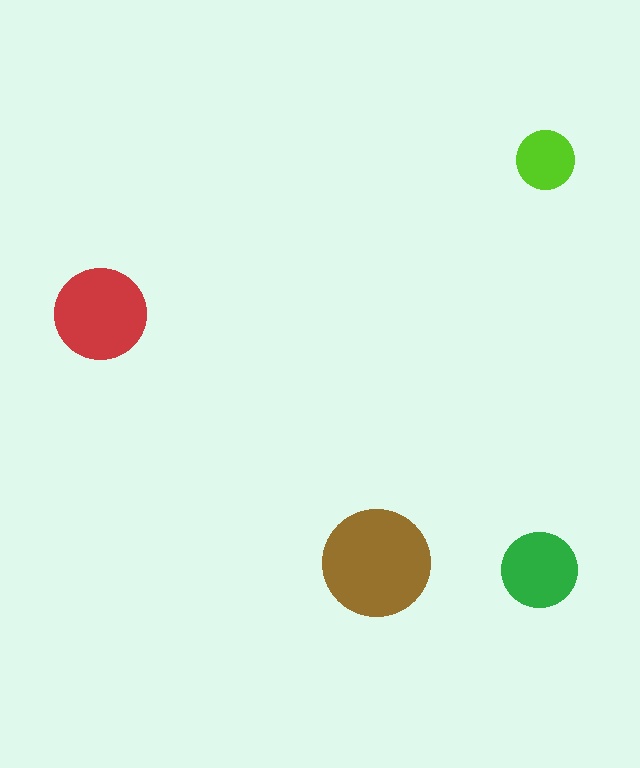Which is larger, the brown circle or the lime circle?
The brown one.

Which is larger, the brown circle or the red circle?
The brown one.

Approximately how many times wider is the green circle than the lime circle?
About 1.5 times wider.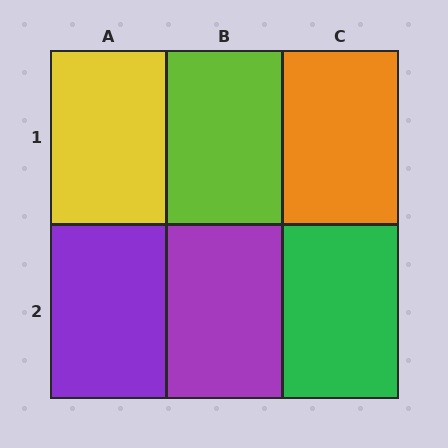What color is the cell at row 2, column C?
Green.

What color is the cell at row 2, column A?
Purple.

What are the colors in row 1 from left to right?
Yellow, lime, orange.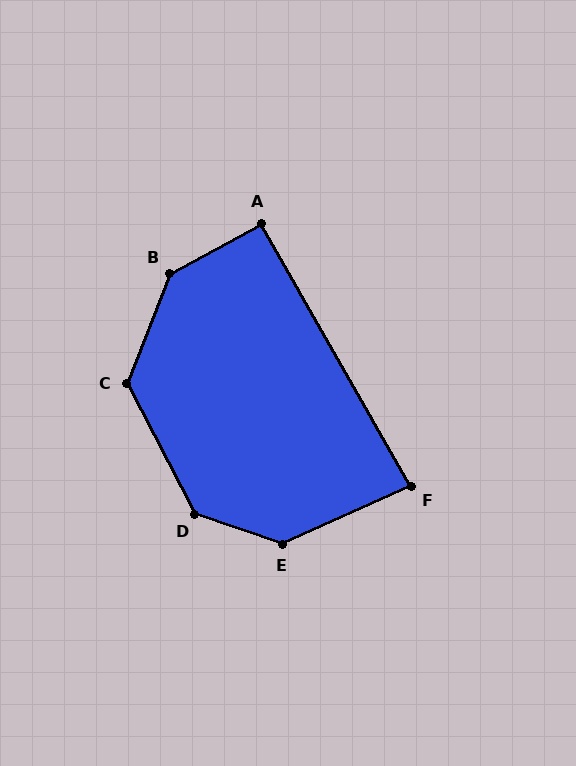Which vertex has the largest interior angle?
B, at approximately 140 degrees.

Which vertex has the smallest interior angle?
F, at approximately 84 degrees.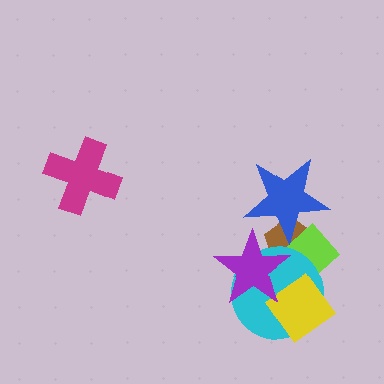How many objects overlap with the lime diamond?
5 objects overlap with the lime diamond.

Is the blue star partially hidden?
Yes, it is partially covered by another shape.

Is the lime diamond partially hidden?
Yes, it is partially covered by another shape.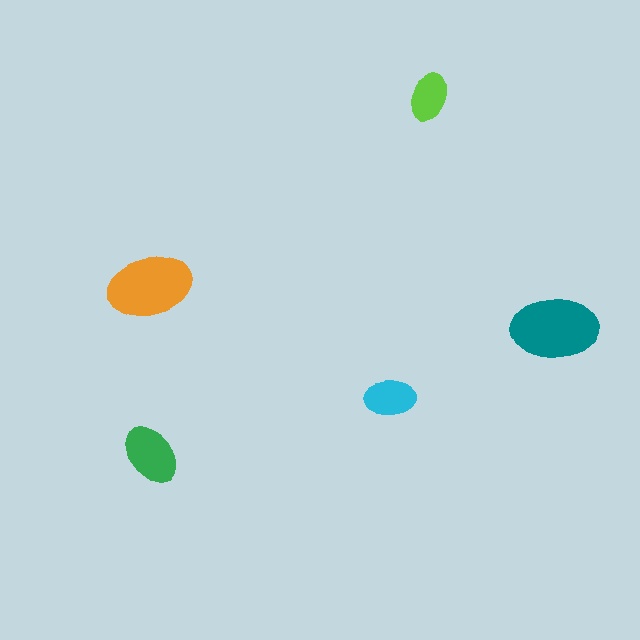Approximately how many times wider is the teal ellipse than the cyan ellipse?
About 1.5 times wider.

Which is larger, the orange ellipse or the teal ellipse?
The teal one.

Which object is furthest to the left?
The green ellipse is leftmost.